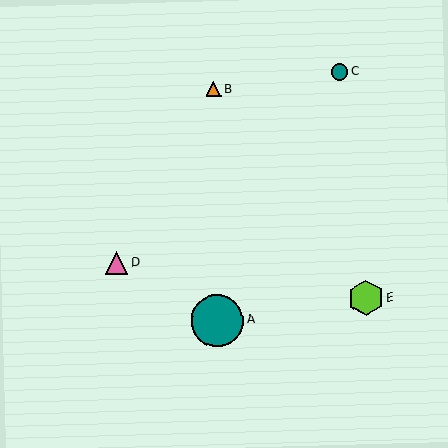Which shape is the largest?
The teal circle (labeled A) is the largest.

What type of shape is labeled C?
Shape C is a teal circle.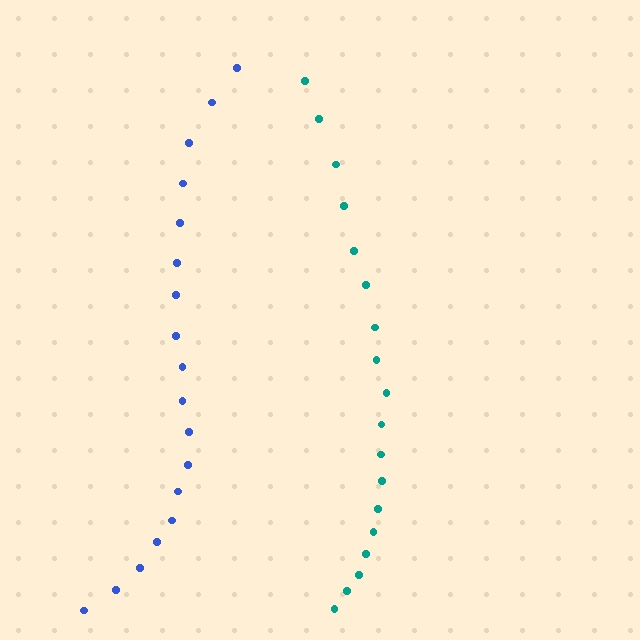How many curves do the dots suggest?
There are 2 distinct paths.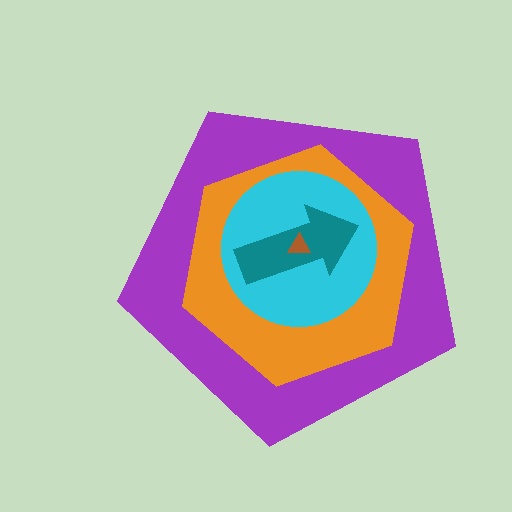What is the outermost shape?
The purple pentagon.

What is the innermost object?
The brown triangle.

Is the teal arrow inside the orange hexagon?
Yes.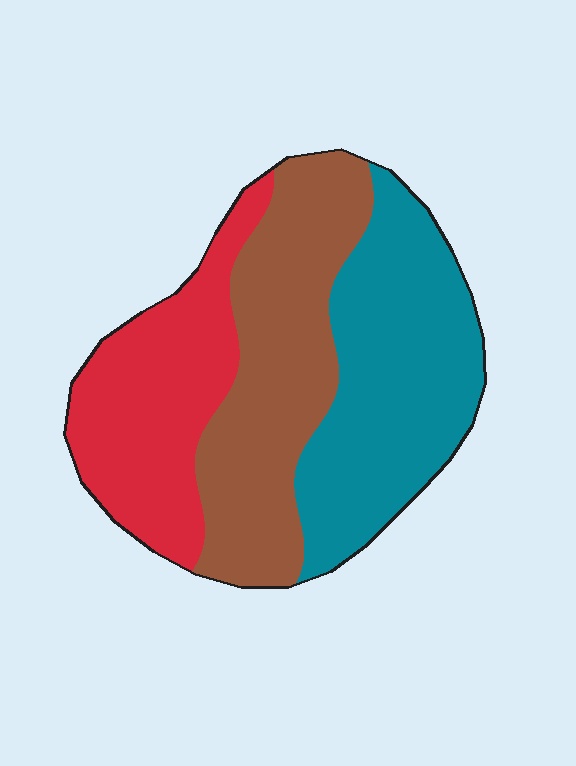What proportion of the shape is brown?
Brown covers around 35% of the shape.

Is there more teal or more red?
Teal.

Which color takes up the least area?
Red, at roughly 30%.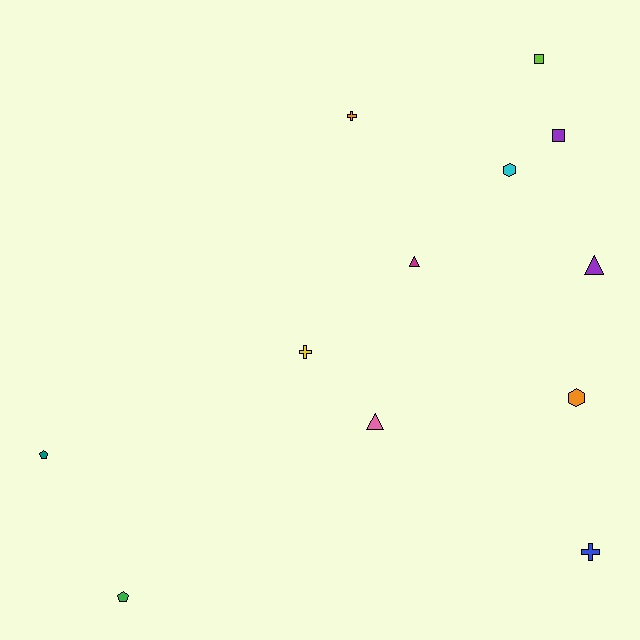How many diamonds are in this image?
There are no diamonds.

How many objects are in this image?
There are 12 objects.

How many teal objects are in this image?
There is 1 teal object.